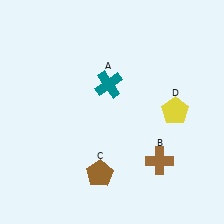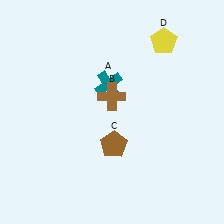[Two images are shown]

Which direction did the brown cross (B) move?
The brown cross (B) moved up.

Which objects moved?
The objects that moved are: the brown cross (B), the brown pentagon (C), the yellow pentagon (D).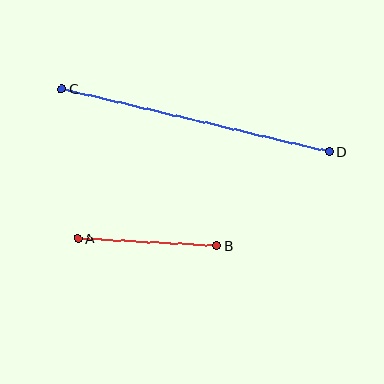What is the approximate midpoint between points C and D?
The midpoint is at approximately (196, 121) pixels.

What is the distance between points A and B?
The distance is approximately 139 pixels.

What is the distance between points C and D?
The distance is approximately 274 pixels.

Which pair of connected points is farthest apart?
Points C and D are farthest apart.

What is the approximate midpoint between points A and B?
The midpoint is at approximately (147, 242) pixels.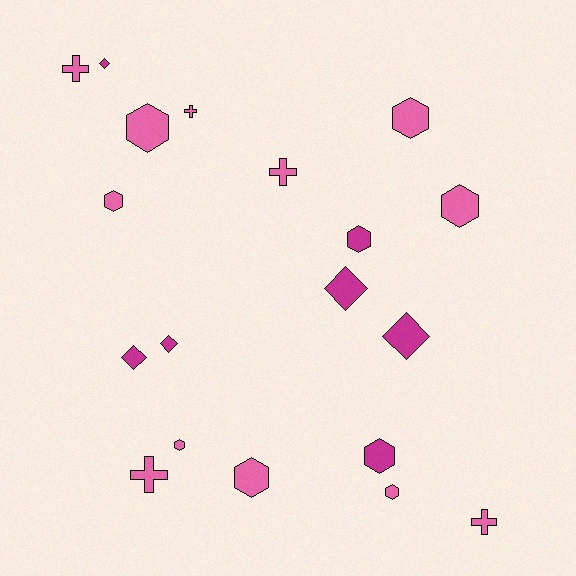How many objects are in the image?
There are 19 objects.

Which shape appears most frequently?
Hexagon, with 9 objects.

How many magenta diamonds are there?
There are 5 magenta diamonds.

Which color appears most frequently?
Pink, with 12 objects.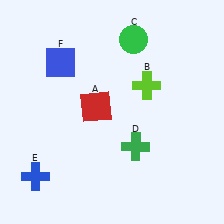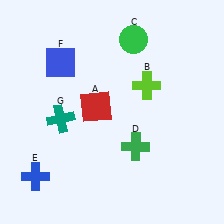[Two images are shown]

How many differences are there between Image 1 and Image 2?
There is 1 difference between the two images.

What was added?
A teal cross (G) was added in Image 2.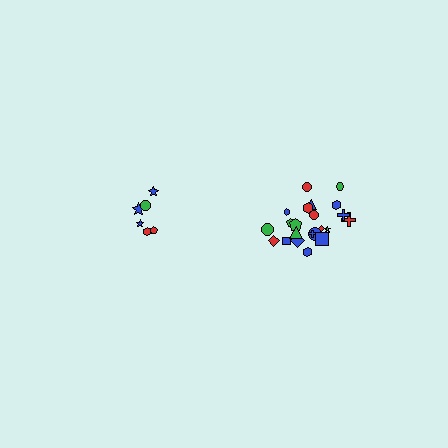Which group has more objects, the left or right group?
The right group.